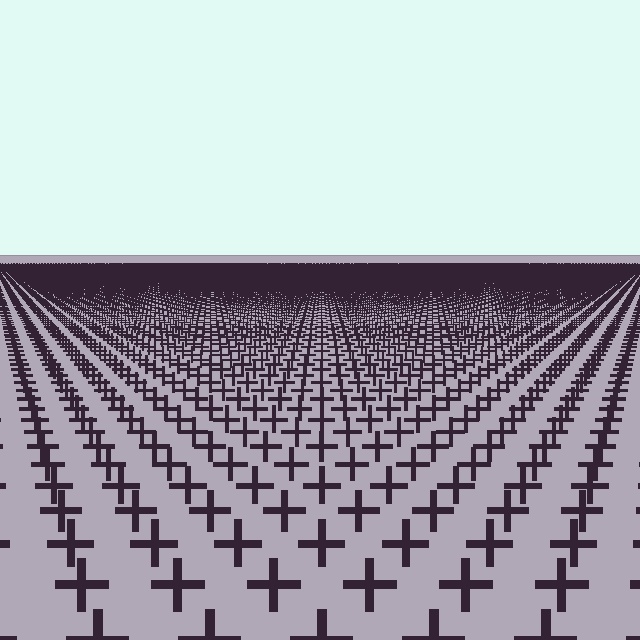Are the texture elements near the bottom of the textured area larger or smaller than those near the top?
Larger. Near the bottom, elements are closer to the viewer and appear at a bigger on-screen size.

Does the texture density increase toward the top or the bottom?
Density increases toward the top.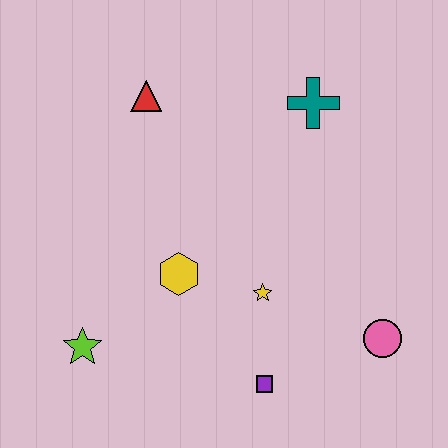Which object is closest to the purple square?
The yellow star is closest to the purple square.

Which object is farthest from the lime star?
The teal cross is farthest from the lime star.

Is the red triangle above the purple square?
Yes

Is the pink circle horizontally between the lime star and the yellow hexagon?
No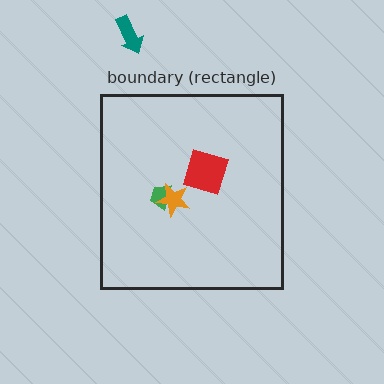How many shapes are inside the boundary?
3 inside, 1 outside.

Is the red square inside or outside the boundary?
Inside.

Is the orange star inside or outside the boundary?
Inside.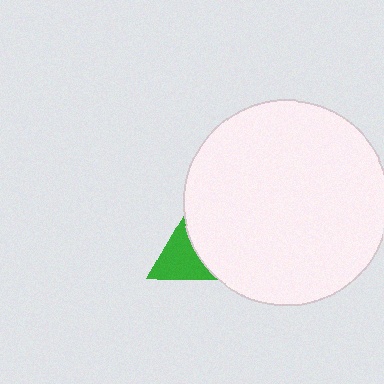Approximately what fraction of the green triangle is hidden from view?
Roughly 64% of the green triangle is hidden behind the white circle.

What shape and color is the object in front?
The object in front is a white circle.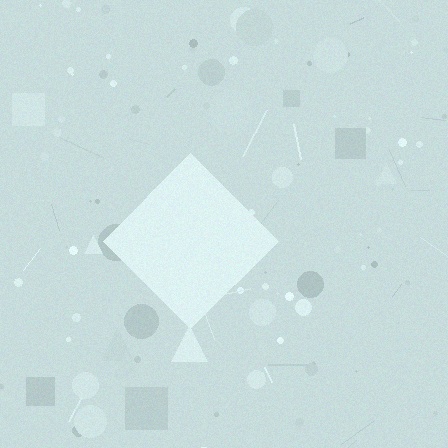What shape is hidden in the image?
A diamond is hidden in the image.